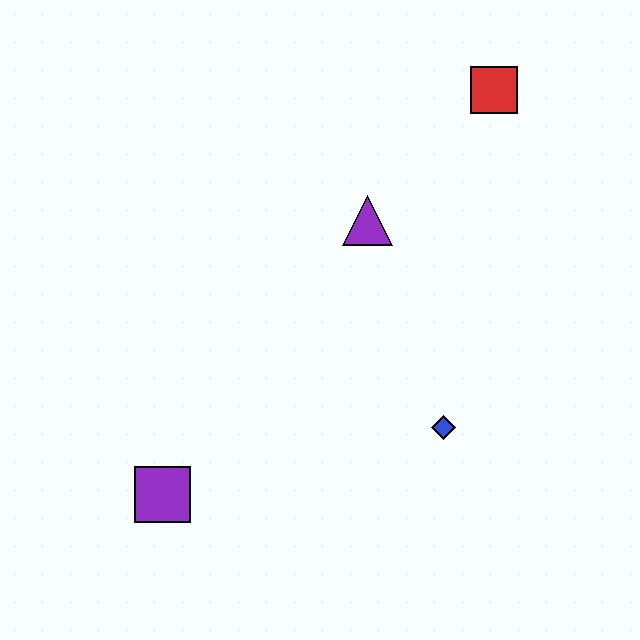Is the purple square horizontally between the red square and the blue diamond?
No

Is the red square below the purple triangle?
No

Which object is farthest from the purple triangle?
The purple square is farthest from the purple triangle.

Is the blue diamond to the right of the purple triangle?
Yes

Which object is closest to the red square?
The purple triangle is closest to the red square.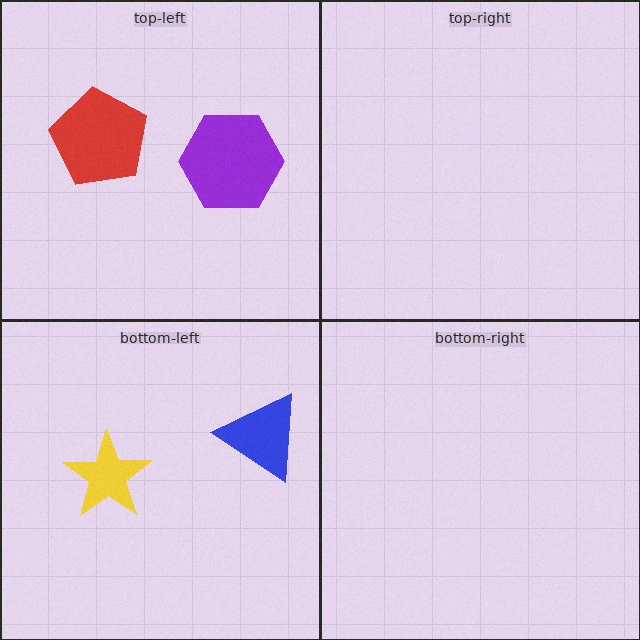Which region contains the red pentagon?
The top-left region.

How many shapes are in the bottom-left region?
2.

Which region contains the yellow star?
The bottom-left region.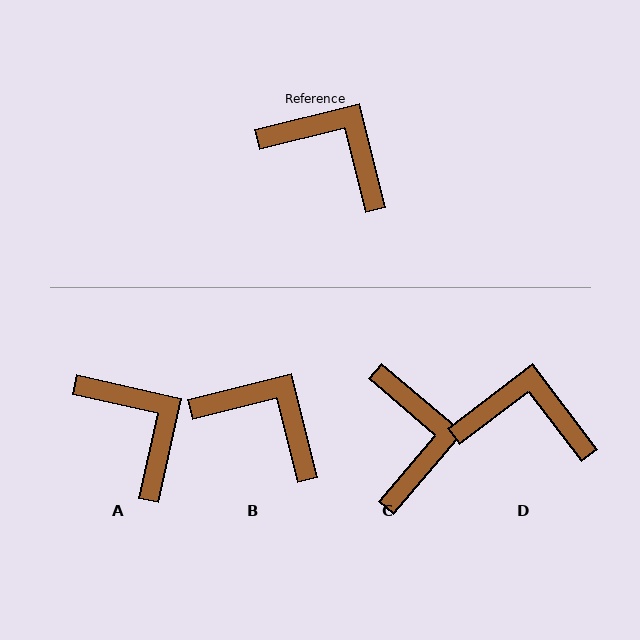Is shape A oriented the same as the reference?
No, it is off by about 26 degrees.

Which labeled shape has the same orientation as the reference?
B.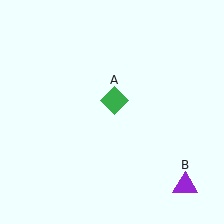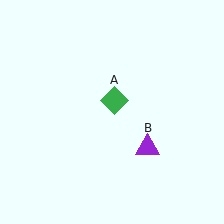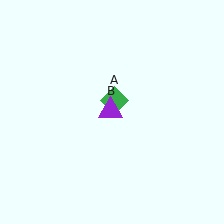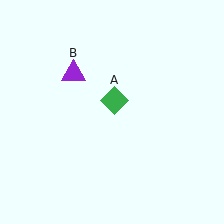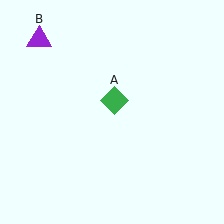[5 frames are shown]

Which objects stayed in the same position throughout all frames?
Green diamond (object A) remained stationary.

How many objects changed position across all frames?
1 object changed position: purple triangle (object B).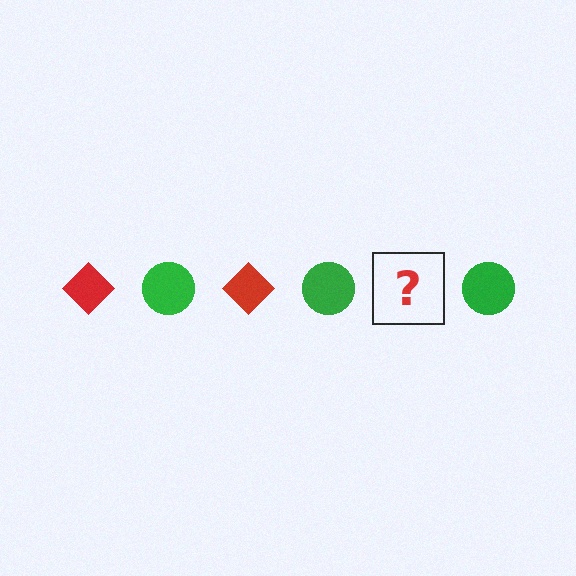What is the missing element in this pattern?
The missing element is a red diamond.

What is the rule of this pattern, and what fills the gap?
The rule is that the pattern alternates between red diamond and green circle. The gap should be filled with a red diamond.